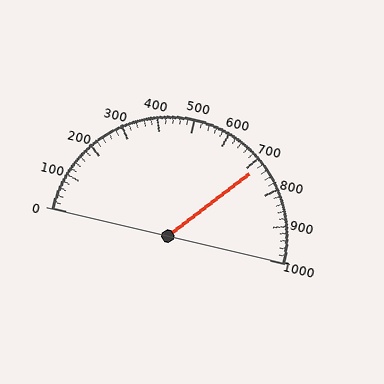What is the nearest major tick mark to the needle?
The nearest major tick mark is 700.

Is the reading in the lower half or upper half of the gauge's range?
The reading is in the upper half of the range (0 to 1000).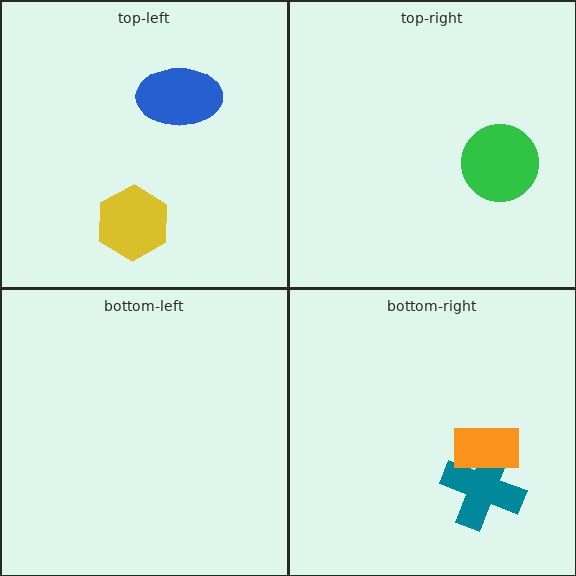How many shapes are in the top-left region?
2.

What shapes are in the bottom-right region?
The teal cross, the orange rectangle.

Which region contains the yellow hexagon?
The top-left region.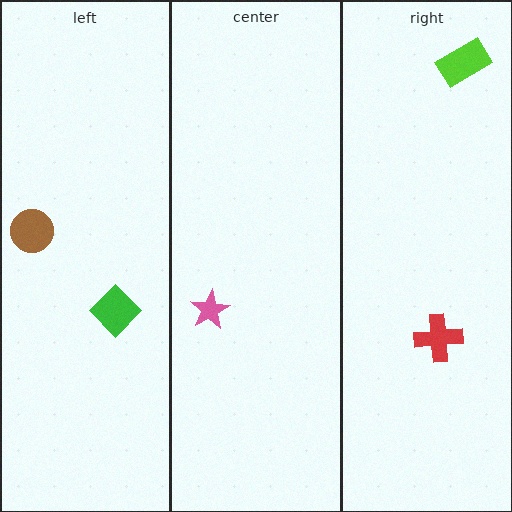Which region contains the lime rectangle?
The right region.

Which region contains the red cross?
The right region.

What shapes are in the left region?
The brown circle, the green diamond.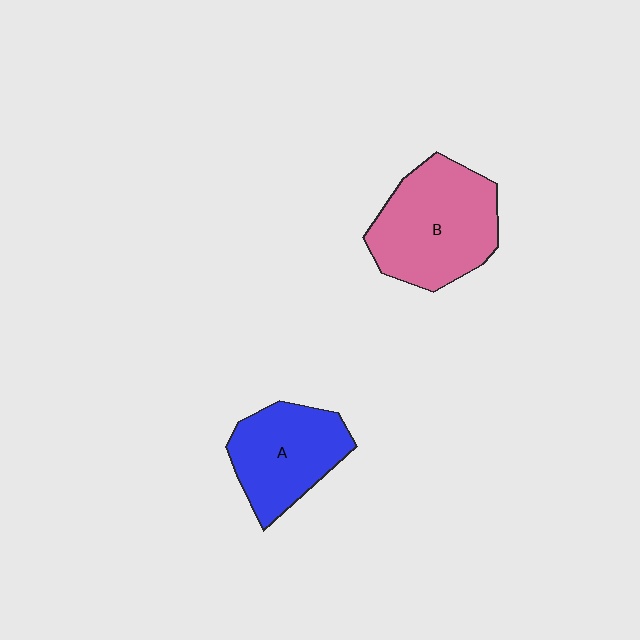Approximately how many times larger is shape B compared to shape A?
Approximately 1.3 times.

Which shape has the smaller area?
Shape A (blue).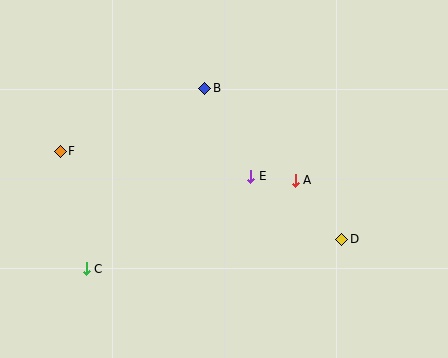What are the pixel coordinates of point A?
Point A is at (295, 180).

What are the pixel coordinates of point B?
Point B is at (205, 88).